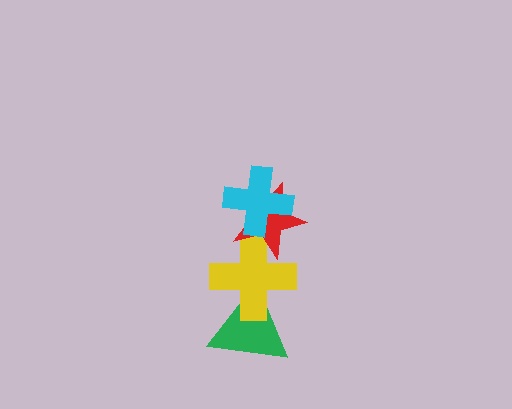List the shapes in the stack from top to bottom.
From top to bottom: the cyan cross, the red star, the yellow cross, the green triangle.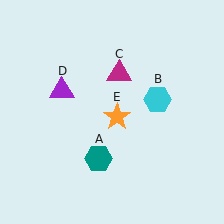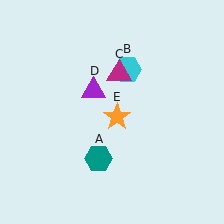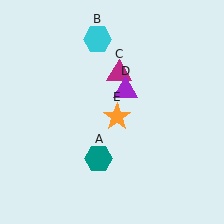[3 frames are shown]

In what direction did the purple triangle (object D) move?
The purple triangle (object D) moved right.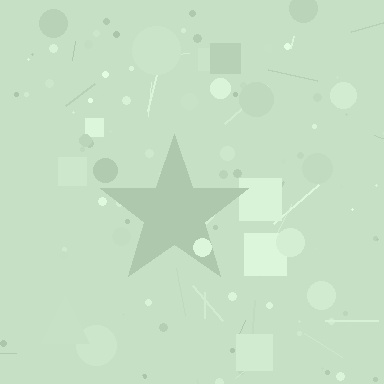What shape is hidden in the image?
A star is hidden in the image.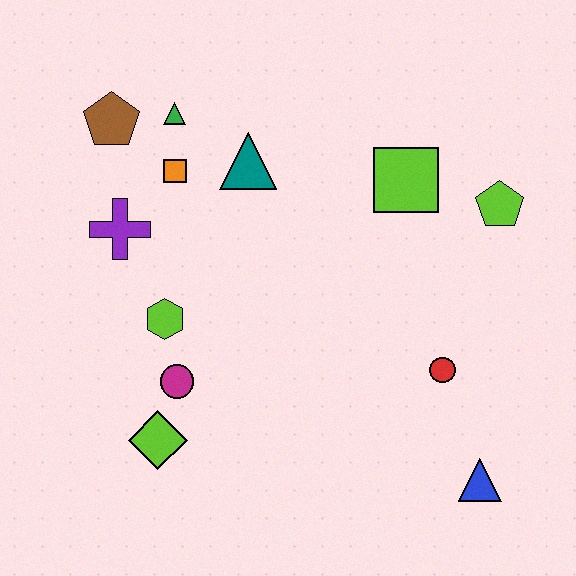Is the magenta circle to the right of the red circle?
No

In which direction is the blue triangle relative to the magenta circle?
The blue triangle is to the right of the magenta circle.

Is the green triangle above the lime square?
Yes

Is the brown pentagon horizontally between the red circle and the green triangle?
No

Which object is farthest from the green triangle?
The blue triangle is farthest from the green triangle.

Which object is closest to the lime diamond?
The magenta circle is closest to the lime diamond.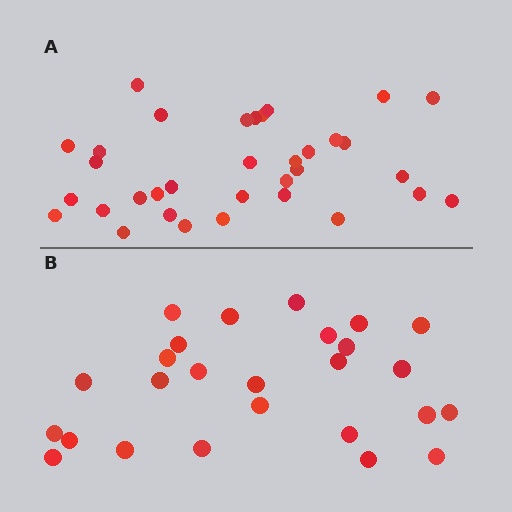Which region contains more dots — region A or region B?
Region A (the top region) has more dots.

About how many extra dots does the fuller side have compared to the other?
Region A has roughly 8 or so more dots than region B.